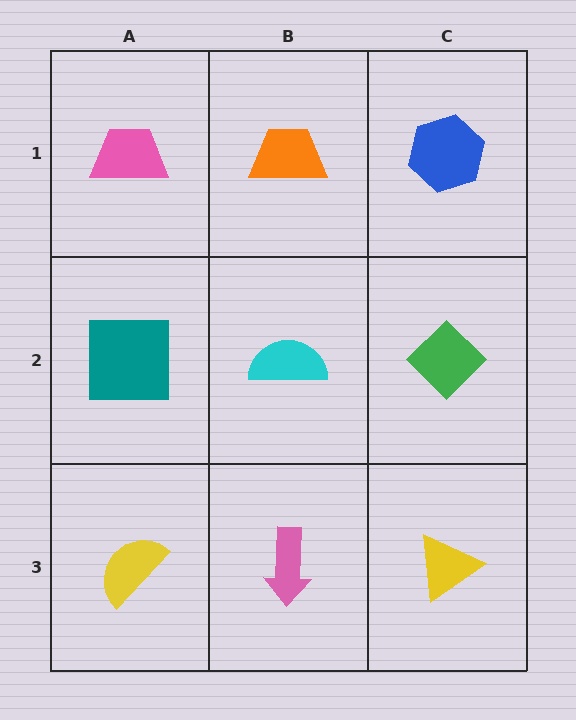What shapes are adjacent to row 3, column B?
A cyan semicircle (row 2, column B), a yellow semicircle (row 3, column A), a yellow triangle (row 3, column C).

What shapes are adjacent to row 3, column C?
A green diamond (row 2, column C), a pink arrow (row 3, column B).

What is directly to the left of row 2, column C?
A cyan semicircle.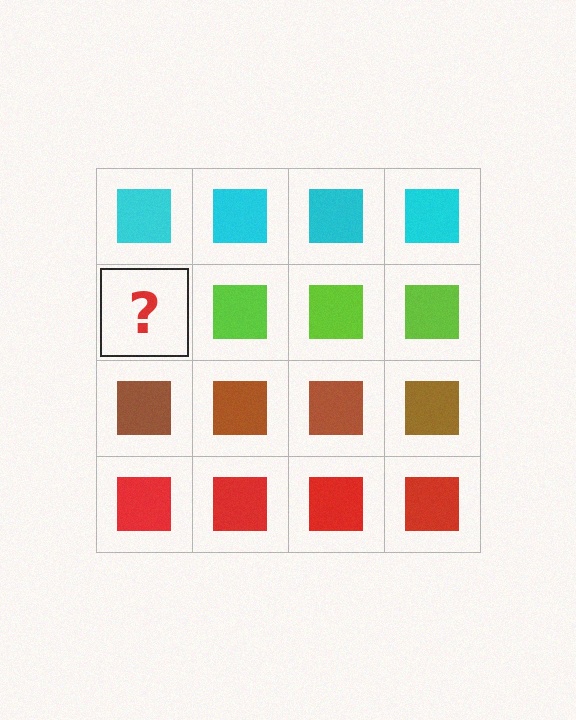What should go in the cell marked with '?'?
The missing cell should contain a lime square.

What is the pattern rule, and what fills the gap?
The rule is that each row has a consistent color. The gap should be filled with a lime square.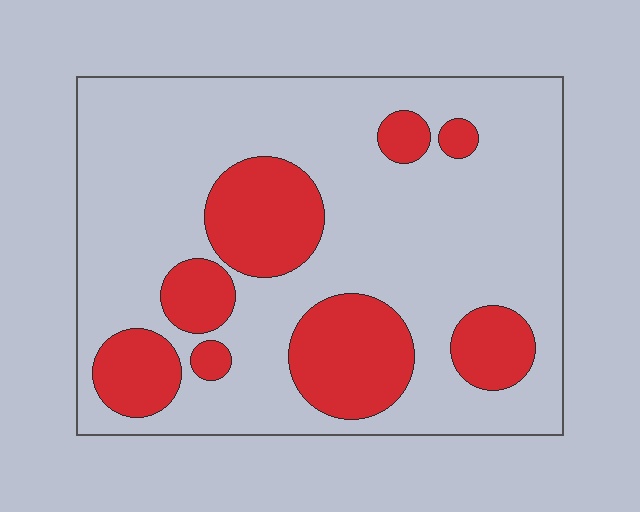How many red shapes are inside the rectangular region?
8.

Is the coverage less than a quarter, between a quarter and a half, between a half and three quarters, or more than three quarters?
Between a quarter and a half.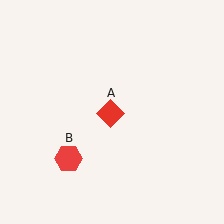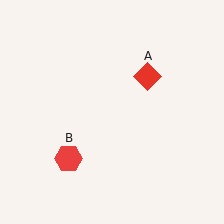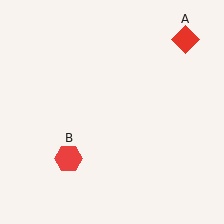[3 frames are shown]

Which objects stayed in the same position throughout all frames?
Red hexagon (object B) remained stationary.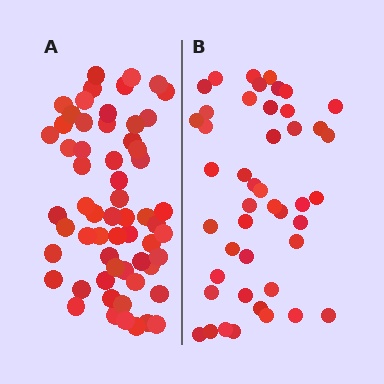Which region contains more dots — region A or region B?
Region A (the left region) has more dots.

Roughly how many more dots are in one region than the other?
Region A has approximately 15 more dots than region B.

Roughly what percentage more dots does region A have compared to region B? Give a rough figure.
About 35% more.